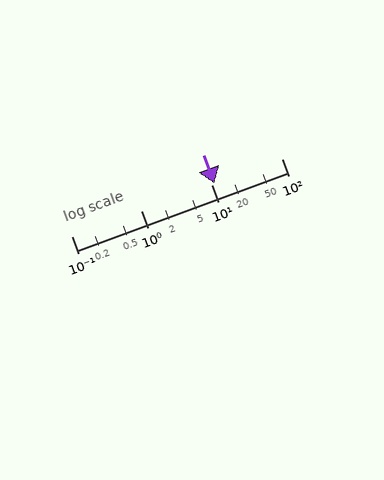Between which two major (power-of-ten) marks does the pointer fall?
The pointer is between 10 and 100.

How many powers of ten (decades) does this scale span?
The scale spans 3 decades, from 0.1 to 100.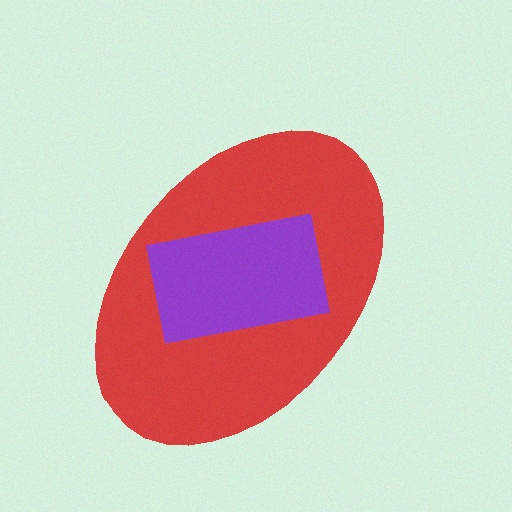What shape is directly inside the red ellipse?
The purple rectangle.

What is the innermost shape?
The purple rectangle.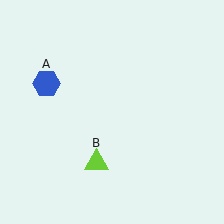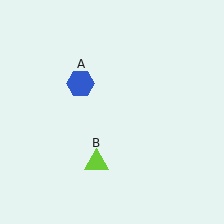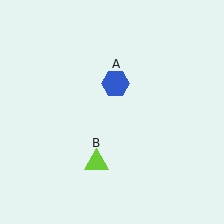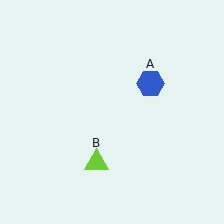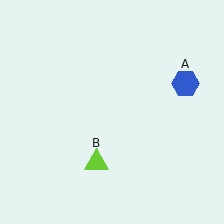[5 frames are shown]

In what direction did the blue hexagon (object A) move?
The blue hexagon (object A) moved right.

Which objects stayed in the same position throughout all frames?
Lime triangle (object B) remained stationary.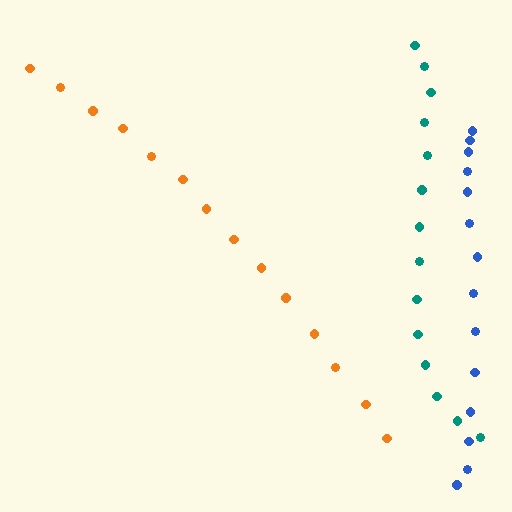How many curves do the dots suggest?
There are 3 distinct paths.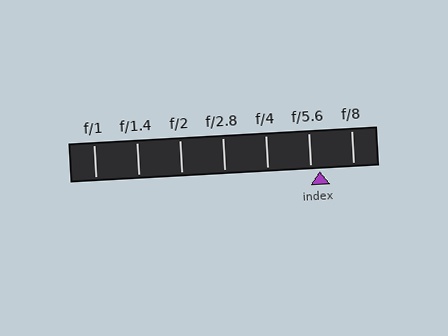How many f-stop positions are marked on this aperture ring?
There are 7 f-stop positions marked.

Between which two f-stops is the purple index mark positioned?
The index mark is between f/5.6 and f/8.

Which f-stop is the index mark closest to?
The index mark is closest to f/5.6.